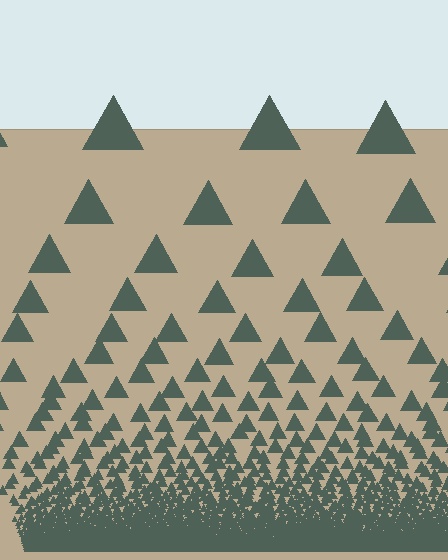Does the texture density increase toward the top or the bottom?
Density increases toward the bottom.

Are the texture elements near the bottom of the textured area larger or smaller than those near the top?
Smaller. The gradient is inverted — elements near the bottom are smaller and denser.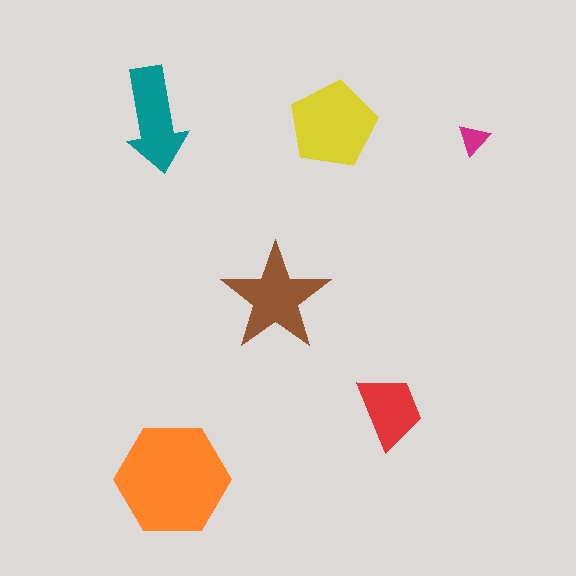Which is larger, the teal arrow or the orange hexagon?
The orange hexagon.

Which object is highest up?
The teal arrow is topmost.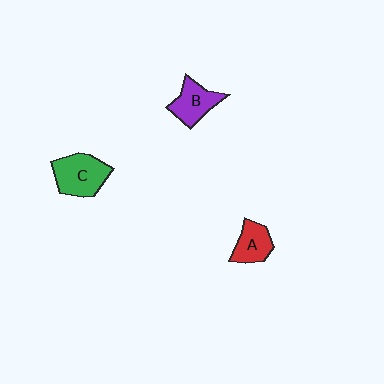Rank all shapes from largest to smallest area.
From largest to smallest: C (green), B (purple), A (red).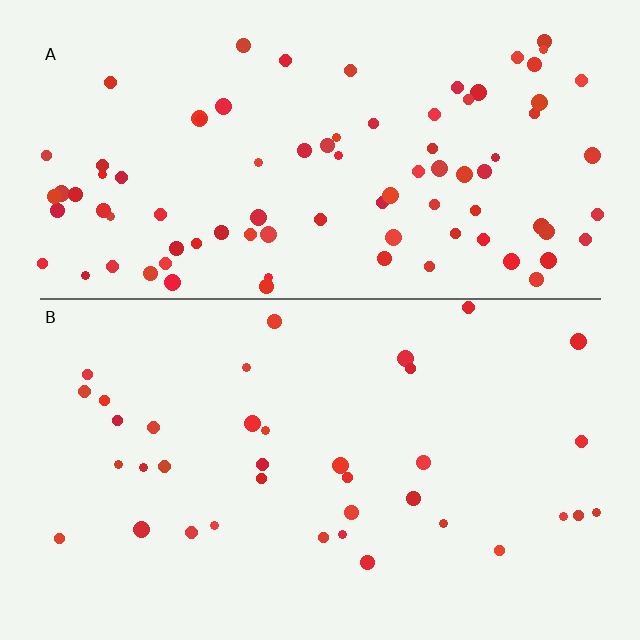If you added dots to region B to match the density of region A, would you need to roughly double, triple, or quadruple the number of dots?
Approximately double.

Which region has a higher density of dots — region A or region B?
A (the top).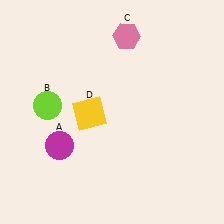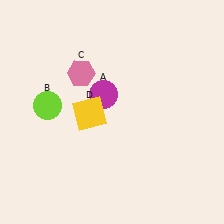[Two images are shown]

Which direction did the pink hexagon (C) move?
The pink hexagon (C) moved left.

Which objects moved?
The objects that moved are: the magenta circle (A), the pink hexagon (C).